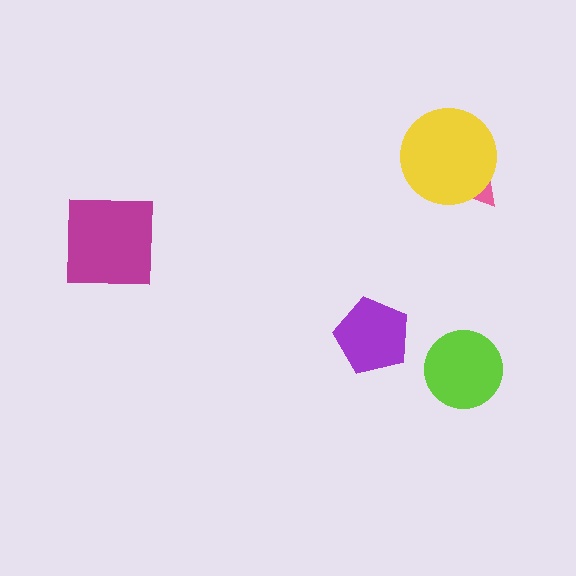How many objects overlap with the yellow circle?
1 object overlaps with the yellow circle.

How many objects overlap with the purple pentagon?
0 objects overlap with the purple pentagon.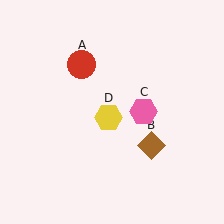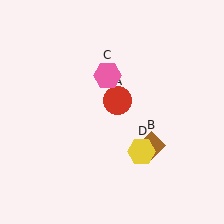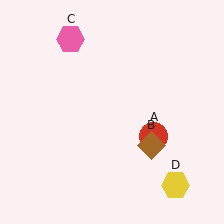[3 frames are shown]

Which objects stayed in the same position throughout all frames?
Brown diamond (object B) remained stationary.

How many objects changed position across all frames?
3 objects changed position: red circle (object A), pink hexagon (object C), yellow hexagon (object D).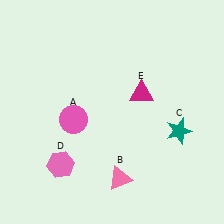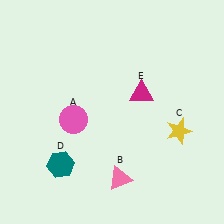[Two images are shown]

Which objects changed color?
C changed from teal to yellow. D changed from pink to teal.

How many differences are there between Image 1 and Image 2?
There are 2 differences between the two images.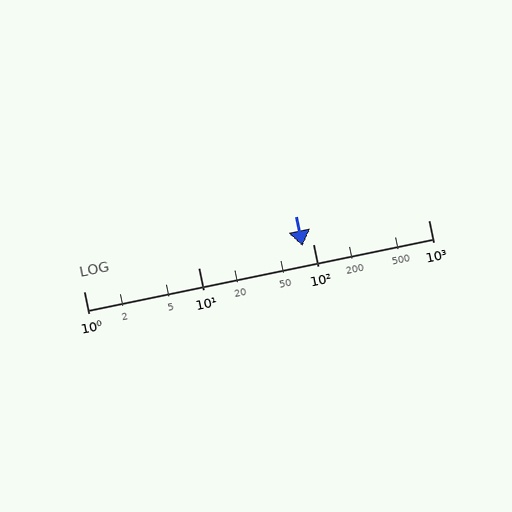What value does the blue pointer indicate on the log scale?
The pointer indicates approximately 80.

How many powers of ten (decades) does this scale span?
The scale spans 3 decades, from 1 to 1000.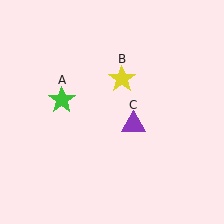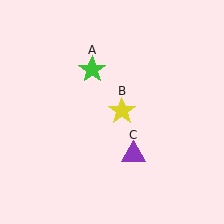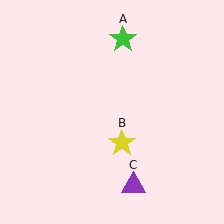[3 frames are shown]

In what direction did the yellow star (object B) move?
The yellow star (object B) moved down.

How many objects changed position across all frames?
3 objects changed position: green star (object A), yellow star (object B), purple triangle (object C).